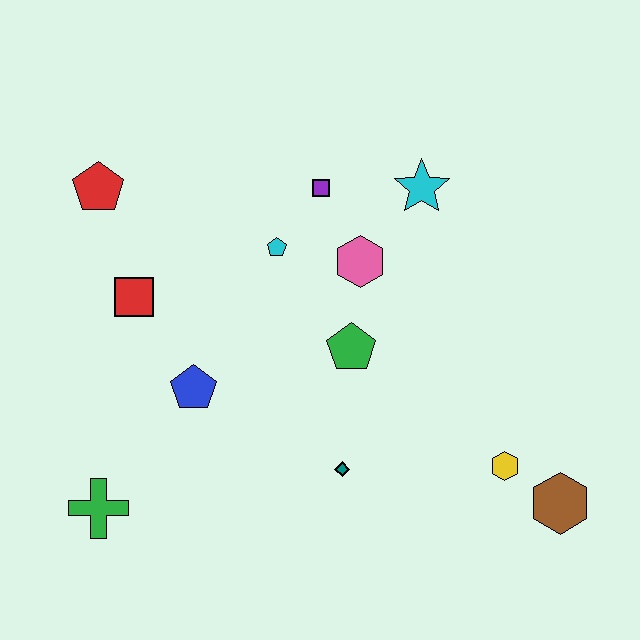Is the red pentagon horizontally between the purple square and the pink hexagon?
No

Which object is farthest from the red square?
The brown hexagon is farthest from the red square.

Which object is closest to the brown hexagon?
The yellow hexagon is closest to the brown hexagon.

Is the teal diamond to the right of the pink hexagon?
No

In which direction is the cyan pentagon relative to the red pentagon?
The cyan pentagon is to the right of the red pentagon.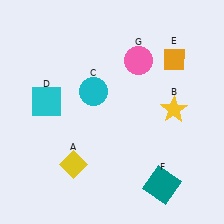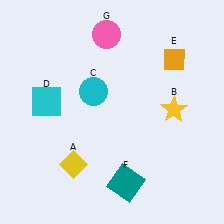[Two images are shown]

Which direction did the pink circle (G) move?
The pink circle (G) moved left.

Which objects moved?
The objects that moved are: the teal square (F), the pink circle (G).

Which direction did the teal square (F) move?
The teal square (F) moved left.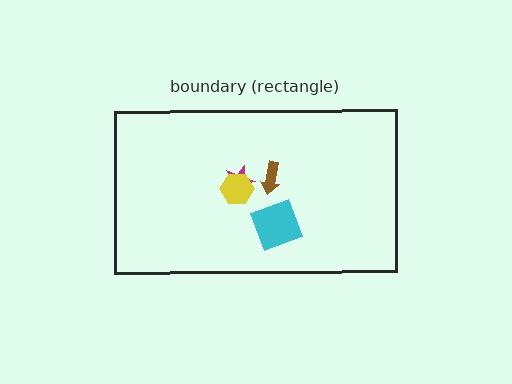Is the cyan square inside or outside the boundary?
Inside.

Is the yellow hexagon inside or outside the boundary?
Inside.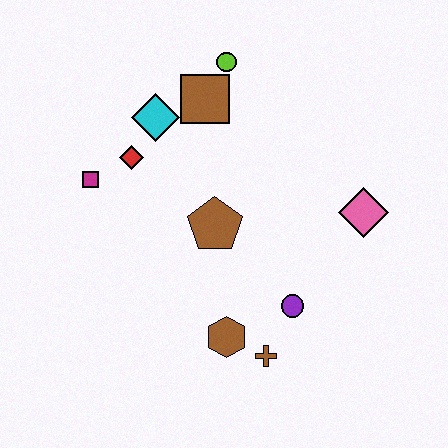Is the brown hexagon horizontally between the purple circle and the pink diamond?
No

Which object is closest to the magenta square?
The red diamond is closest to the magenta square.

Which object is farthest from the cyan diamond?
The brown cross is farthest from the cyan diamond.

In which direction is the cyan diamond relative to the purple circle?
The cyan diamond is above the purple circle.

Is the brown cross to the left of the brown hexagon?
No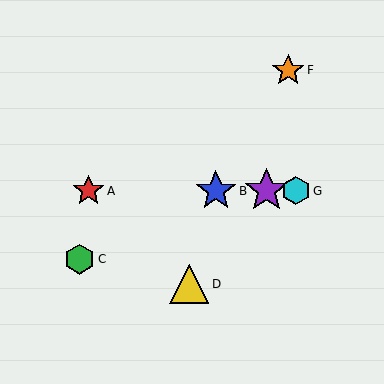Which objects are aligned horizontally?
Objects A, B, E, G are aligned horizontally.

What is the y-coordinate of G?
Object G is at y≈191.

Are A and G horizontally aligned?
Yes, both are at y≈191.